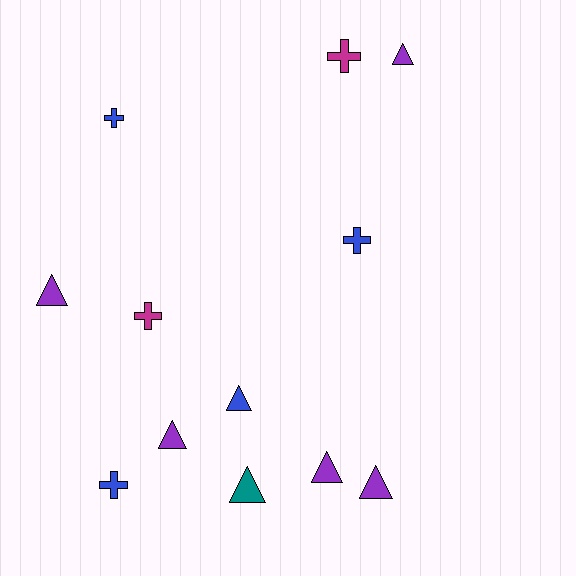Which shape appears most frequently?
Triangle, with 7 objects.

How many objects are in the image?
There are 12 objects.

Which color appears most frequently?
Purple, with 5 objects.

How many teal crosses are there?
There are no teal crosses.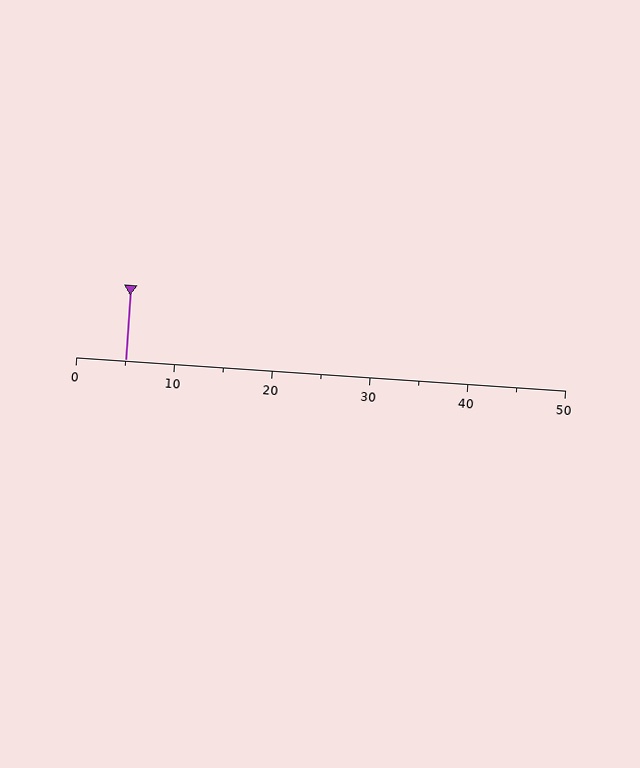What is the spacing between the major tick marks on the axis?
The major ticks are spaced 10 apart.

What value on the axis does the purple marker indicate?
The marker indicates approximately 5.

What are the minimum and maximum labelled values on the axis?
The axis runs from 0 to 50.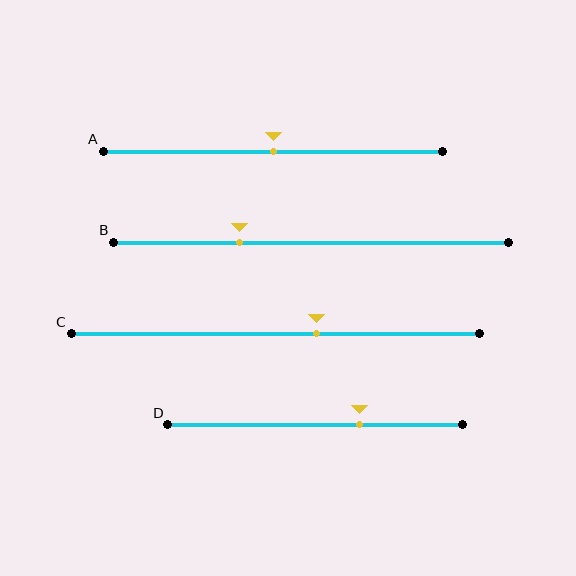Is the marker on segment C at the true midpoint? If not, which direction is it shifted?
No, the marker on segment C is shifted to the right by about 10% of the segment length.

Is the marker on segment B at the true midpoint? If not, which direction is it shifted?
No, the marker on segment B is shifted to the left by about 18% of the segment length.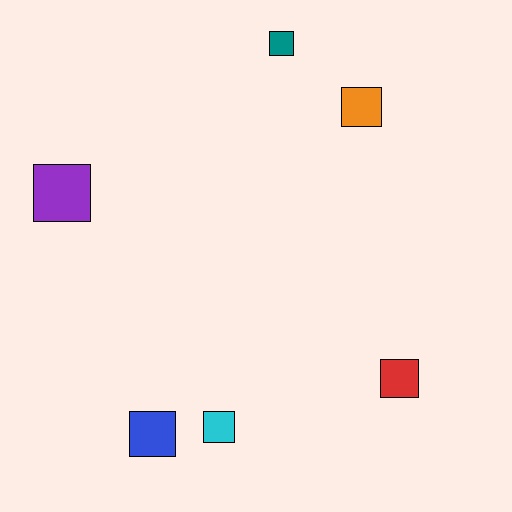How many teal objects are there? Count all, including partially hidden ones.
There is 1 teal object.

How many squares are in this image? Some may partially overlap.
There are 6 squares.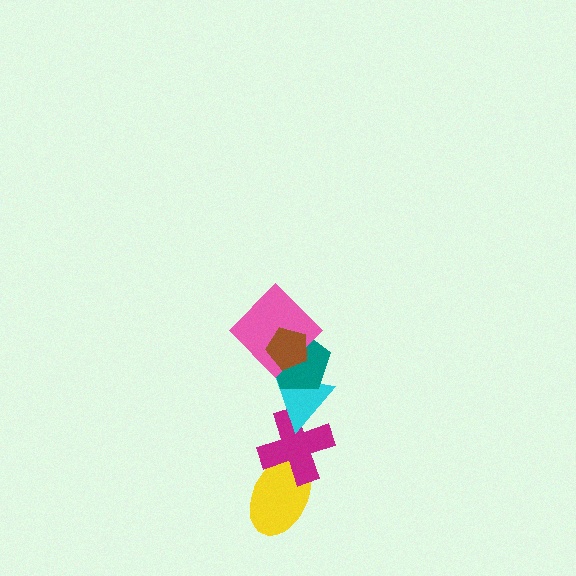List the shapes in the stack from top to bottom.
From top to bottom: the brown pentagon, the pink diamond, the teal pentagon, the cyan triangle, the magenta cross, the yellow ellipse.